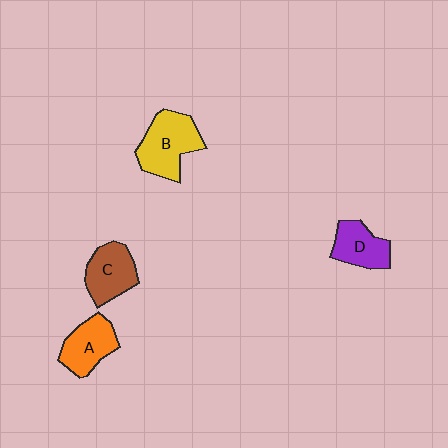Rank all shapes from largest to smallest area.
From largest to smallest: B (yellow), C (brown), A (orange), D (purple).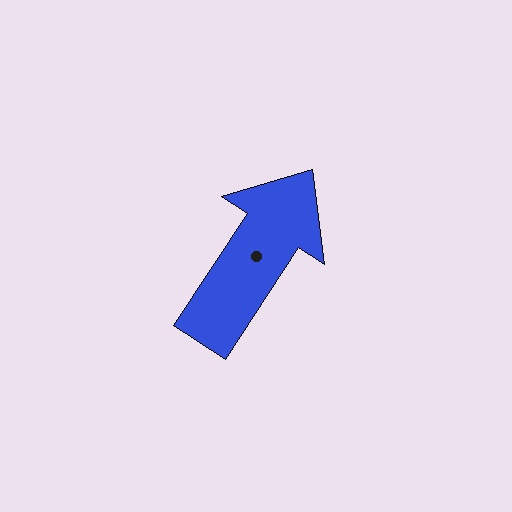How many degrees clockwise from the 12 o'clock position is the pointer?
Approximately 33 degrees.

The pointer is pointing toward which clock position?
Roughly 1 o'clock.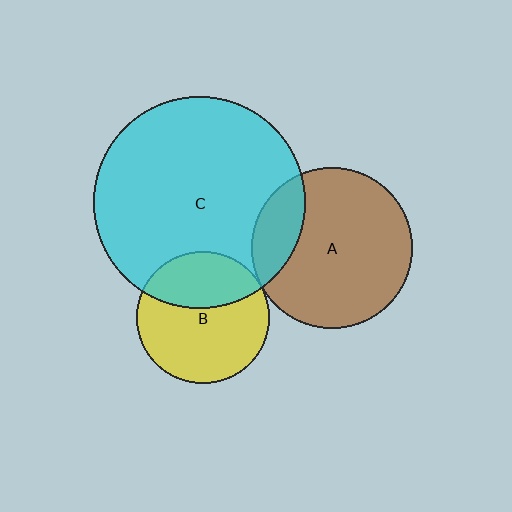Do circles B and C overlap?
Yes.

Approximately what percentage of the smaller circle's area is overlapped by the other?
Approximately 35%.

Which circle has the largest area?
Circle C (cyan).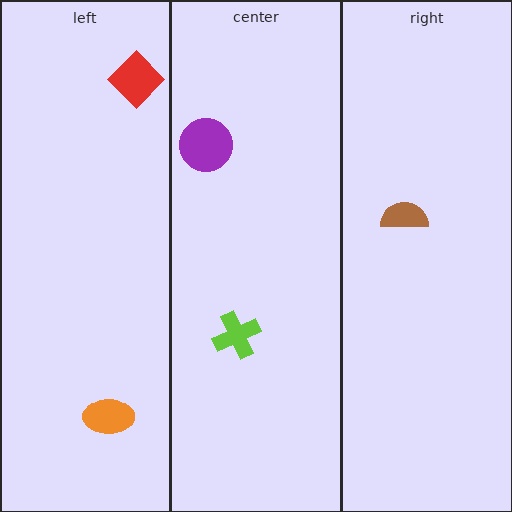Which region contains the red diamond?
The left region.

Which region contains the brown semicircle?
The right region.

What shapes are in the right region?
The brown semicircle.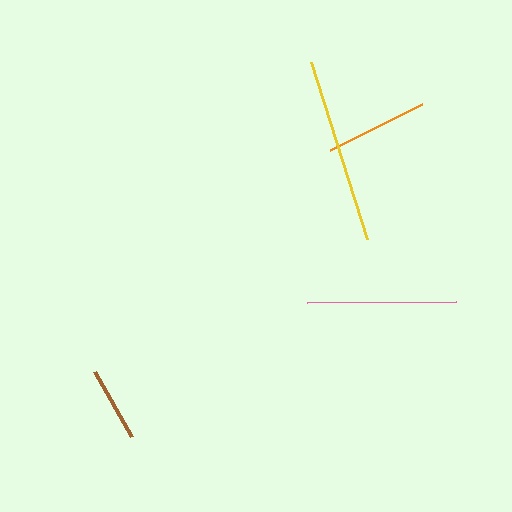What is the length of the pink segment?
The pink segment is approximately 149 pixels long.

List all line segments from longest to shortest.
From longest to shortest: yellow, pink, orange, brown.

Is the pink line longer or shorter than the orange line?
The pink line is longer than the orange line.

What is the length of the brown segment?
The brown segment is approximately 75 pixels long.